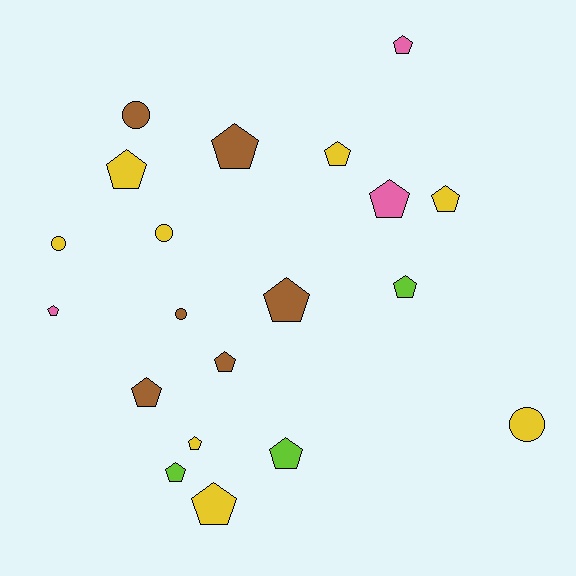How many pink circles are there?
There are no pink circles.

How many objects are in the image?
There are 20 objects.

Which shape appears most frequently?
Pentagon, with 15 objects.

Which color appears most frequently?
Yellow, with 8 objects.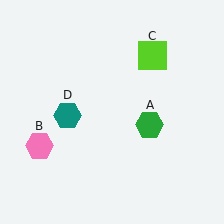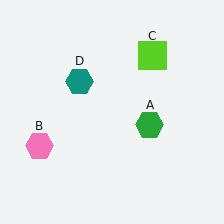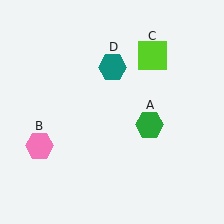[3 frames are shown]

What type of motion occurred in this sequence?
The teal hexagon (object D) rotated clockwise around the center of the scene.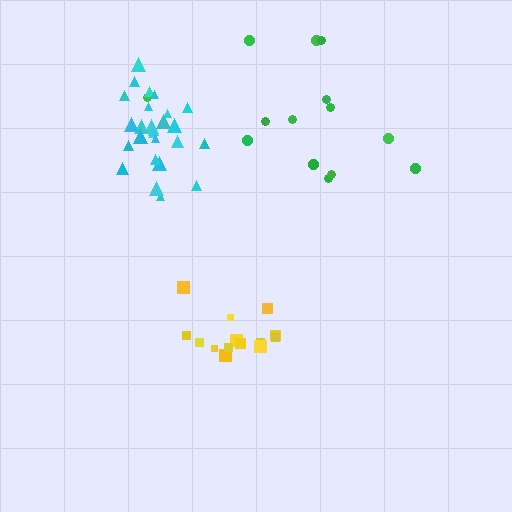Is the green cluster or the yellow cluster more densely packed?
Yellow.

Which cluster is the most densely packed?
Cyan.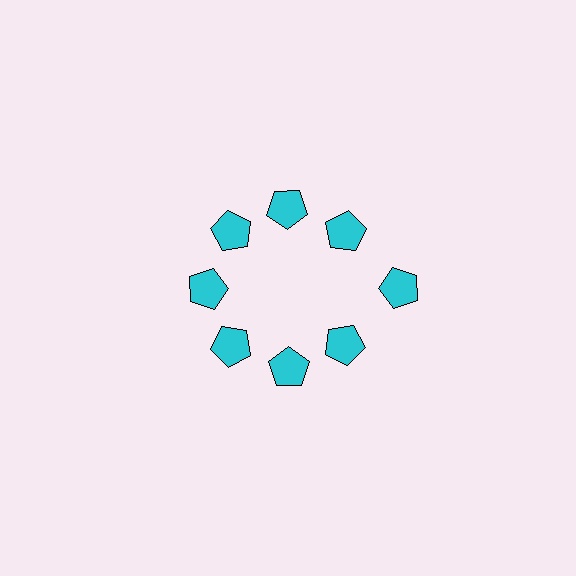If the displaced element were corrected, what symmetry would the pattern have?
It would have 8-fold rotational symmetry — the pattern would map onto itself every 45 degrees.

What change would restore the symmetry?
The symmetry would be restored by moving it inward, back onto the ring so that all 8 pentagons sit at equal angles and equal distance from the center.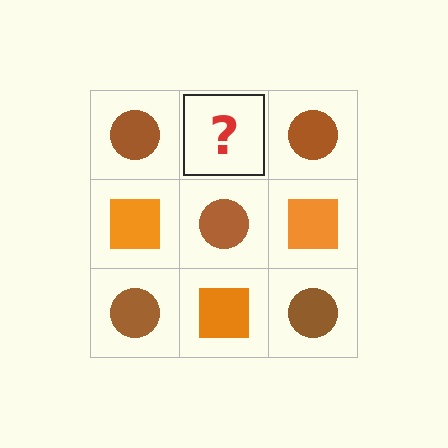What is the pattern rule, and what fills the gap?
The rule is that it alternates brown circle and orange square in a checkerboard pattern. The gap should be filled with an orange square.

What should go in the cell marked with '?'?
The missing cell should contain an orange square.